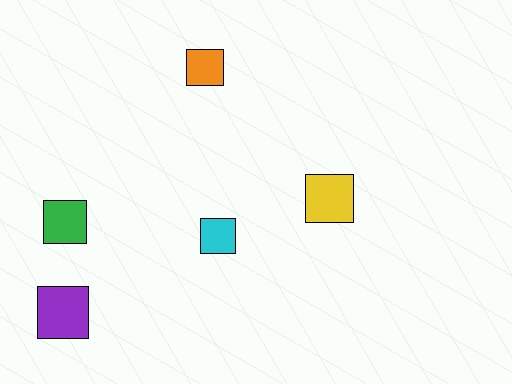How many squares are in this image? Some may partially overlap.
There are 5 squares.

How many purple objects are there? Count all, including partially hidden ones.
There is 1 purple object.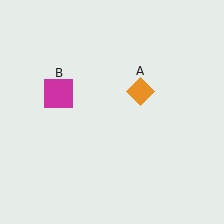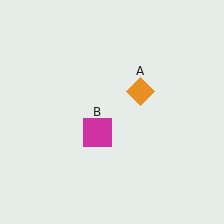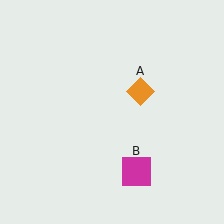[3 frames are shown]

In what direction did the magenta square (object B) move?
The magenta square (object B) moved down and to the right.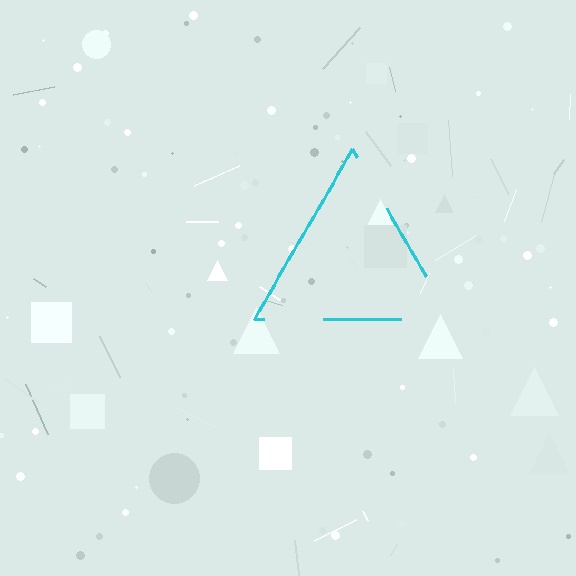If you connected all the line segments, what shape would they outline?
They would outline a triangle.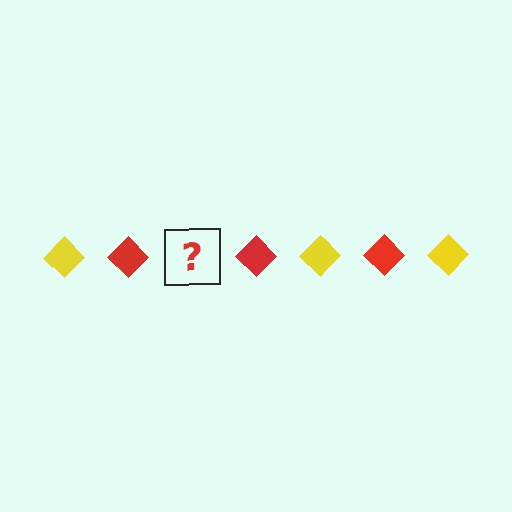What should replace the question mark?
The question mark should be replaced with a yellow diamond.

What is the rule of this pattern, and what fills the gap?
The rule is that the pattern cycles through yellow, red diamonds. The gap should be filled with a yellow diamond.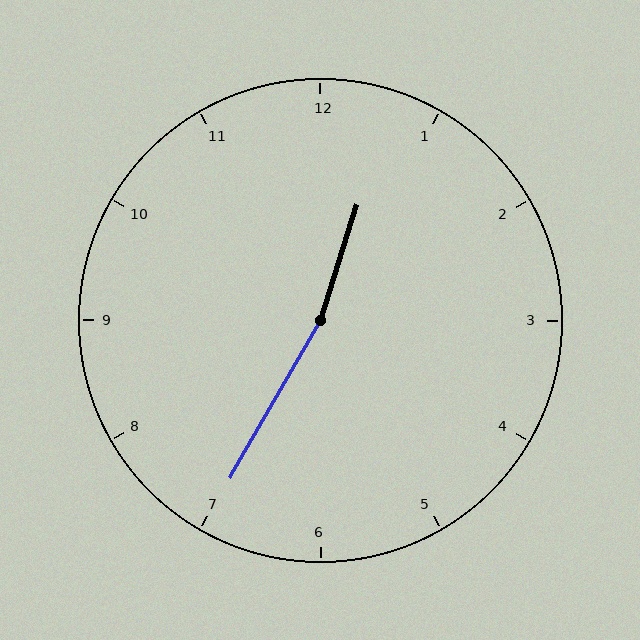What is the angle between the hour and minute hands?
Approximately 168 degrees.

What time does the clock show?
12:35.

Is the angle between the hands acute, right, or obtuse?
It is obtuse.